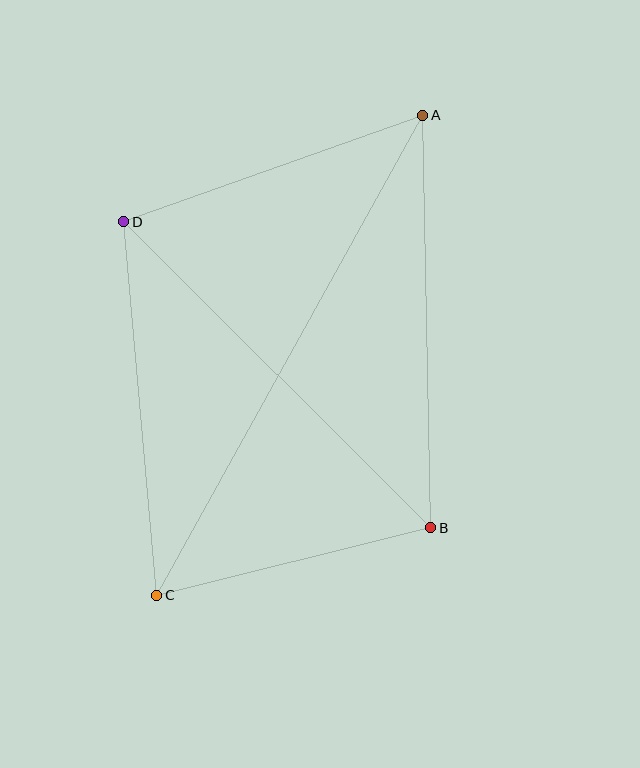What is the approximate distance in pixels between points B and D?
The distance between B and D is approximately 433 pixels.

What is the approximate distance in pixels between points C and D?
The distance between C and D is approximately 375 pixels.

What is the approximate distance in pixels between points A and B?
The distance between A and B is approximately 413 pixels.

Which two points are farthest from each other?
Points A and C are farthest from each other.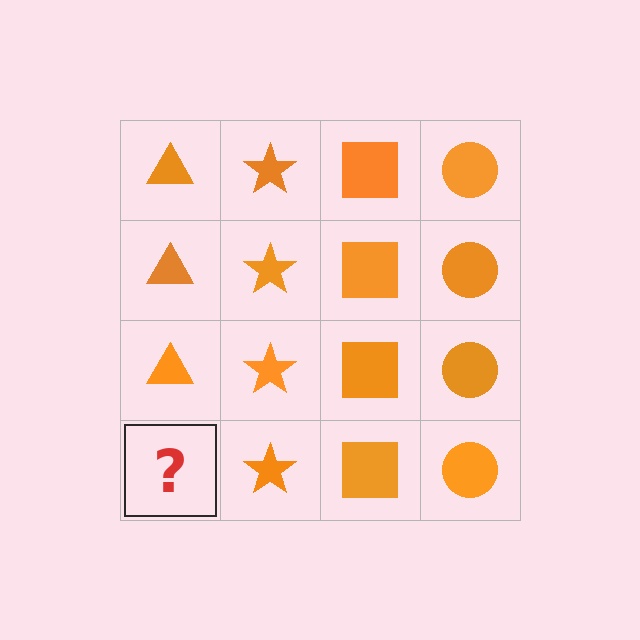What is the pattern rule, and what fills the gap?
The rule is that each column has a consistent shape. The gap should be filled with an orange triangle.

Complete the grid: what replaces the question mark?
The question mark should be replaced with an orange triangle.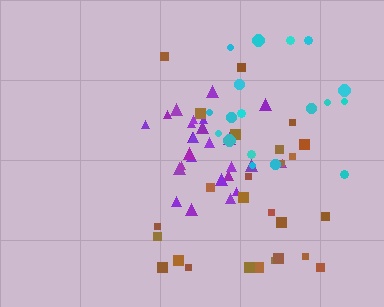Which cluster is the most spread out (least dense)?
Cyan.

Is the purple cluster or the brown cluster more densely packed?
Purple.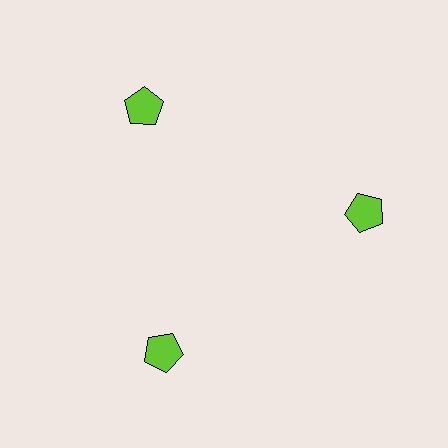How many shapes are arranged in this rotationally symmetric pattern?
There are 3 shapes, arranged in 3 groups of 1.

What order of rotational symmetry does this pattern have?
This pattern has 3-fold rotational symmetry.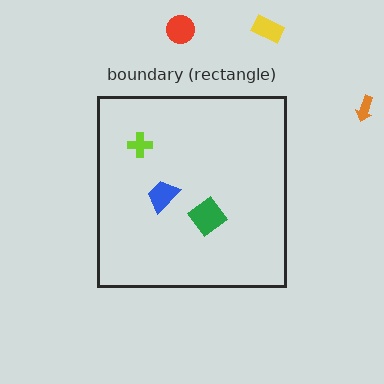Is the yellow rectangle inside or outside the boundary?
Outside.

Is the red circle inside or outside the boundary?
Outside.